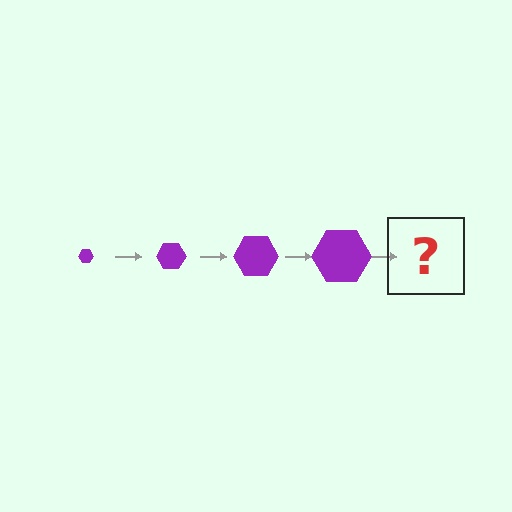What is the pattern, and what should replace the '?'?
The pattern is that the hexagon gets progressively larger each step. The '?' should be a purple hexagon, larger than the previous one.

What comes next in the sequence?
The next element should be a purple hexagon, larger than the previous one.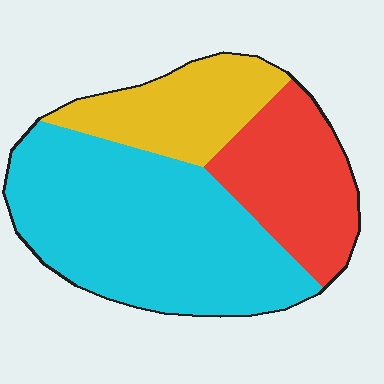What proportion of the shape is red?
Red takes up between a sixth and a third of the shape.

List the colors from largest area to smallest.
From largest to smallest: cyan, red, yellow.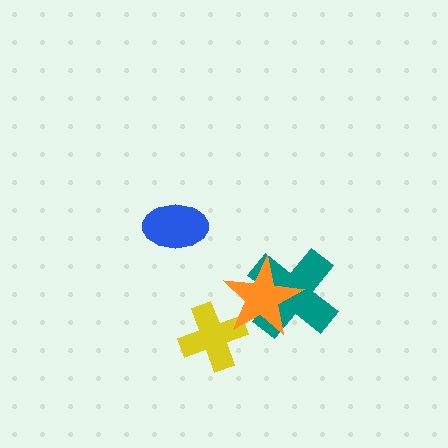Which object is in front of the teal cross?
The orange star is in front of the teal cross.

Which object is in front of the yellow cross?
The orange star is in front of the yellow cross.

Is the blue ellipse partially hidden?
No, no other shape covers it.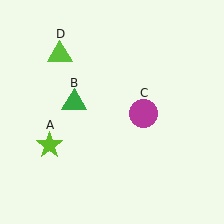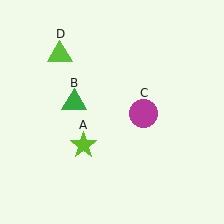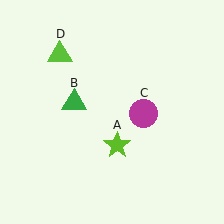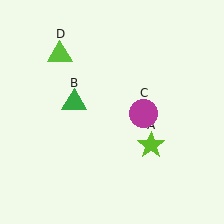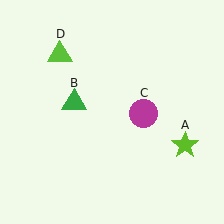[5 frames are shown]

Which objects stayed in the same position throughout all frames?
Green triangle (object B) and magenta circle (object C) and lime triangle (object D) remained stationary.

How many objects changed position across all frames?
1 object changed position: lime star (object A).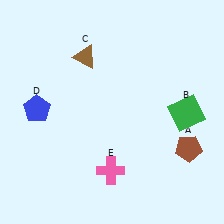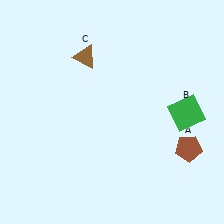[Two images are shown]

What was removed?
The blue pentagon (D), the pink cross (E) were removed in Image 2.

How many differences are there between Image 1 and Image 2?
There are 2 differences between the two images.